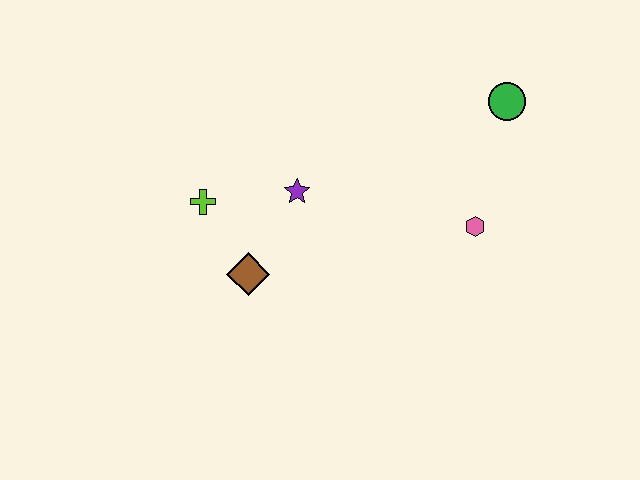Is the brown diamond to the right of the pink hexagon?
No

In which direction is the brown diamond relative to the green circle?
The brown diamond is to the left of the green circle.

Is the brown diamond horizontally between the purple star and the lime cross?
Yes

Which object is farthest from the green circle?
The lime cross is farthest from the green circle.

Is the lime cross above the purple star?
No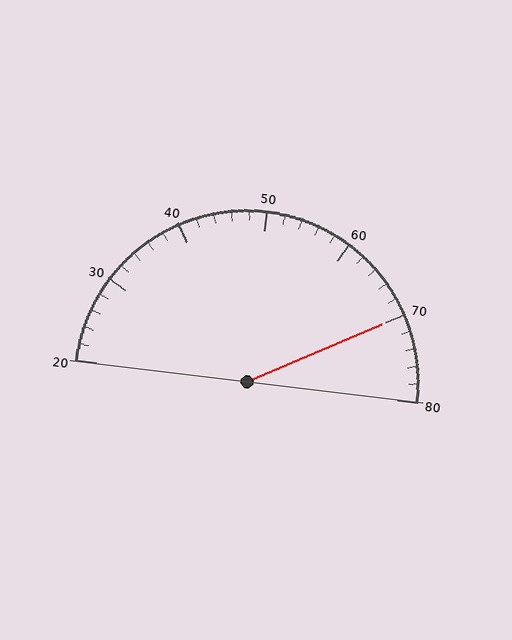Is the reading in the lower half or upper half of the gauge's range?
The reading is in the upper half of the range (20 to 80).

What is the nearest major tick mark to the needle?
The nearest major tick mark is 70.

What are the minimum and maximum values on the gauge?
The gauge ranges from 20 to 80.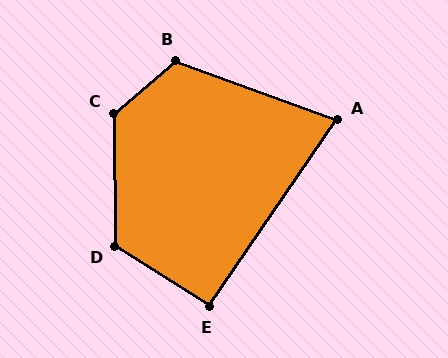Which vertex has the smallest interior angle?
A, at approximately 76 degrees.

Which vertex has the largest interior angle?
C, at approximately 130 degrees.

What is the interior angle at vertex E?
Approximately 92 degrees (approximately right).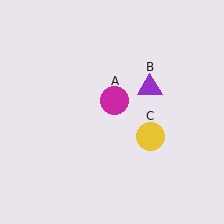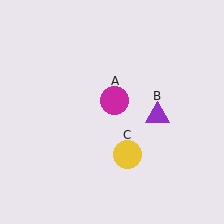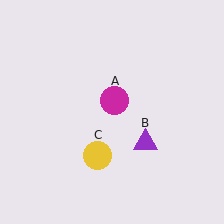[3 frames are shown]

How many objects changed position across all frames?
2 objects changed position: purple triangle (object B), yellow circle (object C).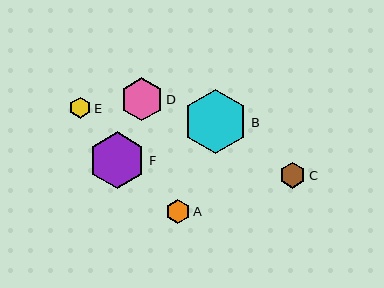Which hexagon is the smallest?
Hexagon E is the smallest with a size of approximately 21 pixels.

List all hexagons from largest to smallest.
From largest to smallest: B, F, D, C, A, E.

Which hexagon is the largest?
Hexagon B is the largest with a size of approximately 64 pixels.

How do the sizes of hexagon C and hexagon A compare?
Hexagon C and hexagon A are approximately the same size.